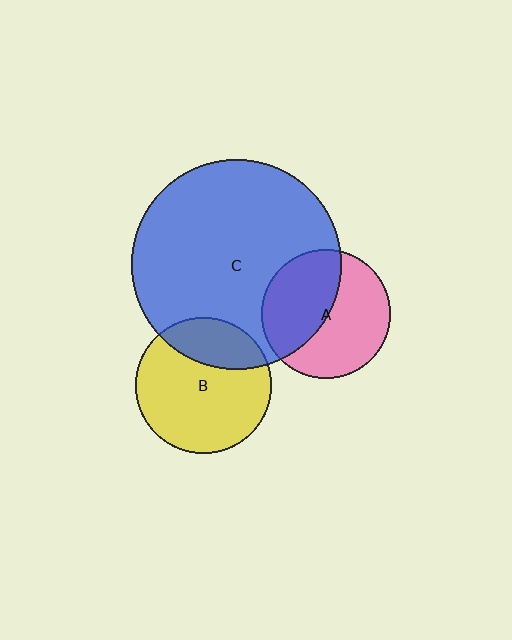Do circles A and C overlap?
Yes.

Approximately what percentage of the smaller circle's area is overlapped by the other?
Approximately 45%.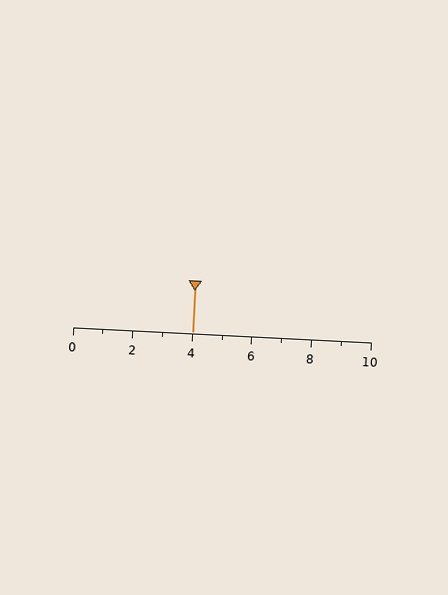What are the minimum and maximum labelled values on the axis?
The axis runs from 0 to 10.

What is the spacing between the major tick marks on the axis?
The major ticks are spaced 2 apart.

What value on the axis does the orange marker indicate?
The marker indicates approximately 4.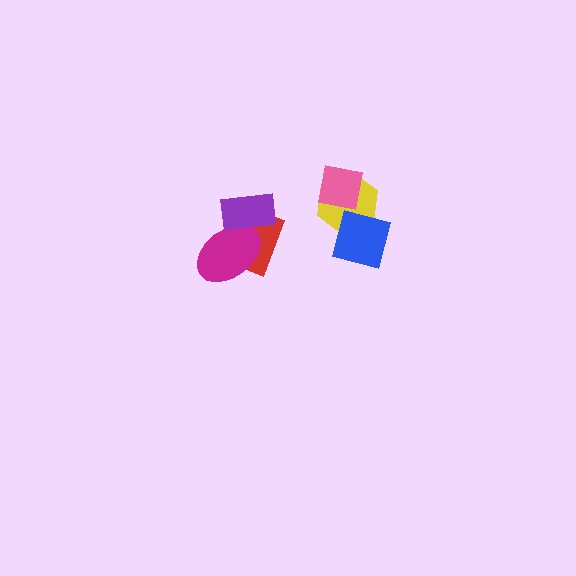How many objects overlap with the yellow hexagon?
2 objects overlap with the yellow hexagon.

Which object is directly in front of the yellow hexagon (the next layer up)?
The pink square is directly in front of the yellow hexagon.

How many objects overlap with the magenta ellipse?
2 objects overlap with the magenta ellipse.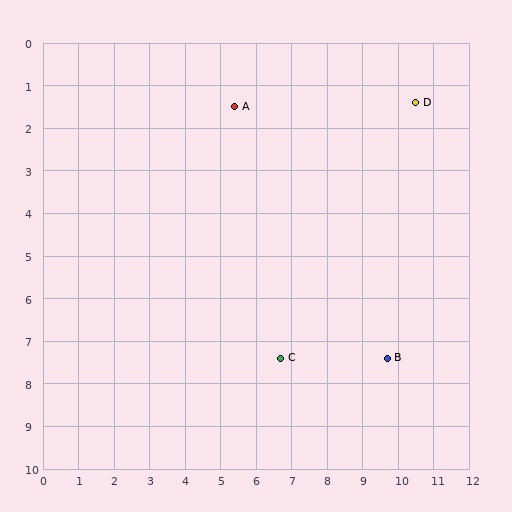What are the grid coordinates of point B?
Point B is at approximately (9.7, 7.4).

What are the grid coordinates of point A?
Point A is at approximately (5.4, 1.5).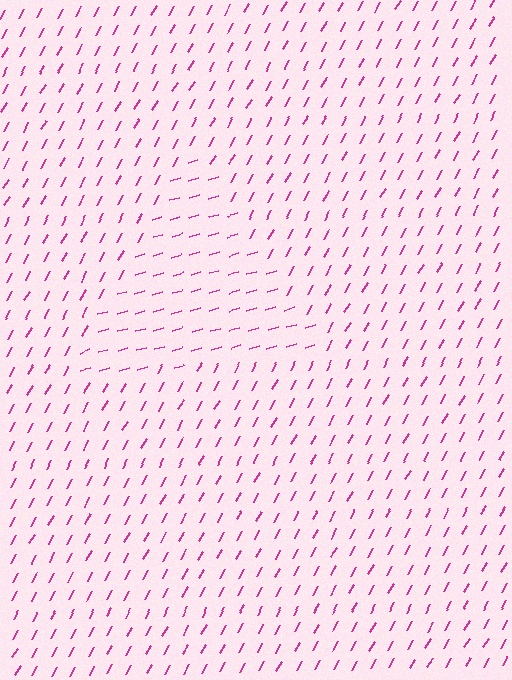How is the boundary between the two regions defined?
The boundary is defined purely by a change in line orientation (approximately 45 degrees difference). All lines are the same color and thickness.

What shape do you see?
I see a triangle.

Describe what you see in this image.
The image is filled with small magenta line segments. A triangle region in the image has lines oriented differently from the surrounding lines, creating a visible texture boundary.